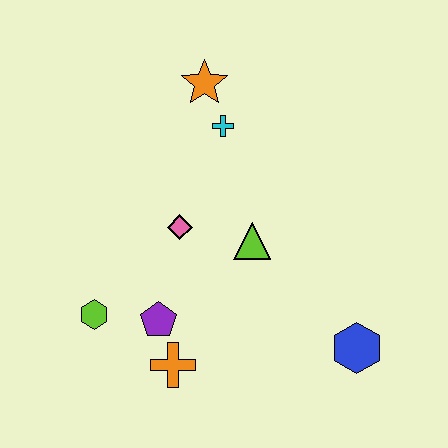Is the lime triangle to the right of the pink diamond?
Yes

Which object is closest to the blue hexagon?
The lime triangle is closest to the blue hexagon.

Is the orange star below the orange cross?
No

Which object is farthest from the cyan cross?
The blue hexagon is farthest from the cyan cross.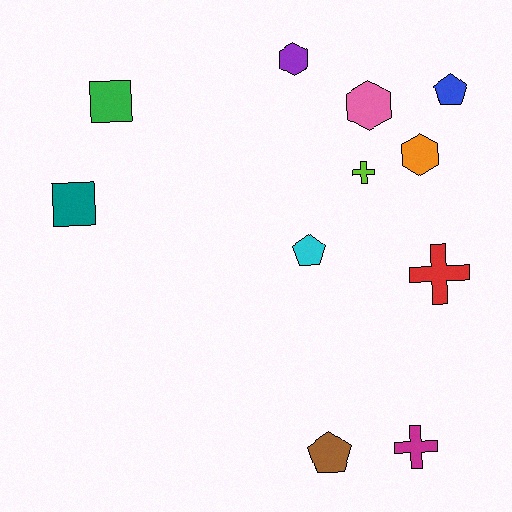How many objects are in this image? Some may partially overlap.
There are 11 objects.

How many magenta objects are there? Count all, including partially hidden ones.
There is 1 magenta object.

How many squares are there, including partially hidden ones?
There are 2 squares.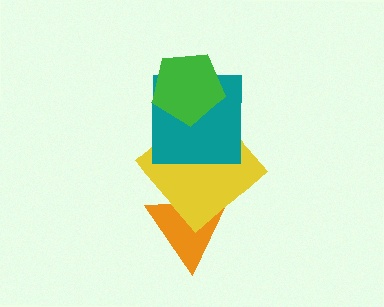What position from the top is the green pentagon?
The green pentagon is 1st from the top.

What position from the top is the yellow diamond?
The yellow diamond is 3rd from the top.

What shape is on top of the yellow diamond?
The teal square is on top of the yellow diamond.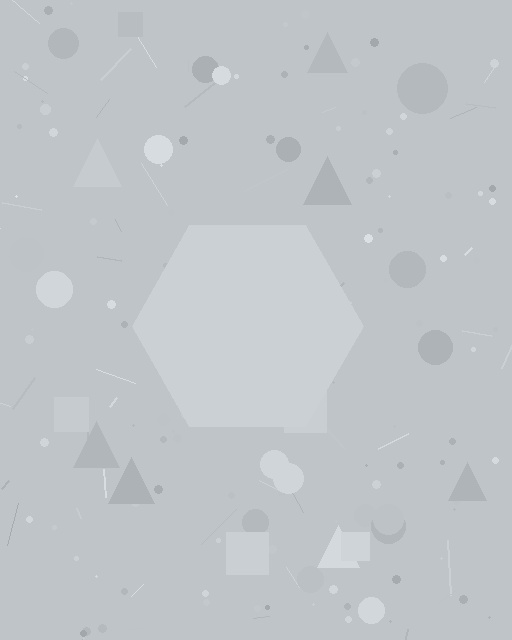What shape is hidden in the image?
A hexagon is hidden in the image.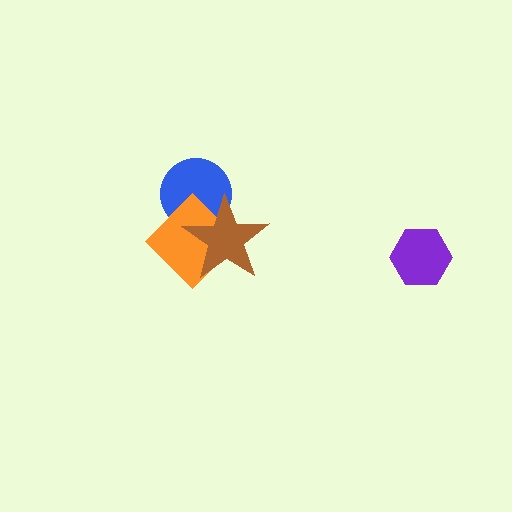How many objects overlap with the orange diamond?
2 objects overlap with the orange diamond.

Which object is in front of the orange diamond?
The brown star is in front of the orange diamond.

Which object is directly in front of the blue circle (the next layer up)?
The orange diamond is directly in front of the blue circle.